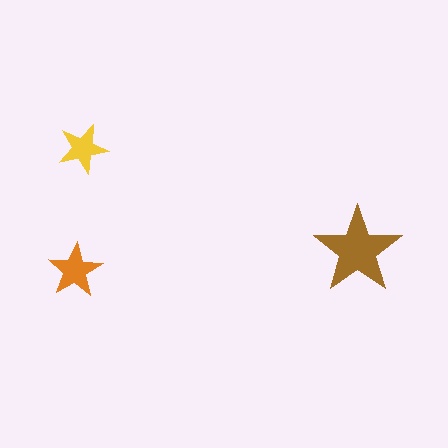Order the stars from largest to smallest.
the brown one, the orange one, the yellow one.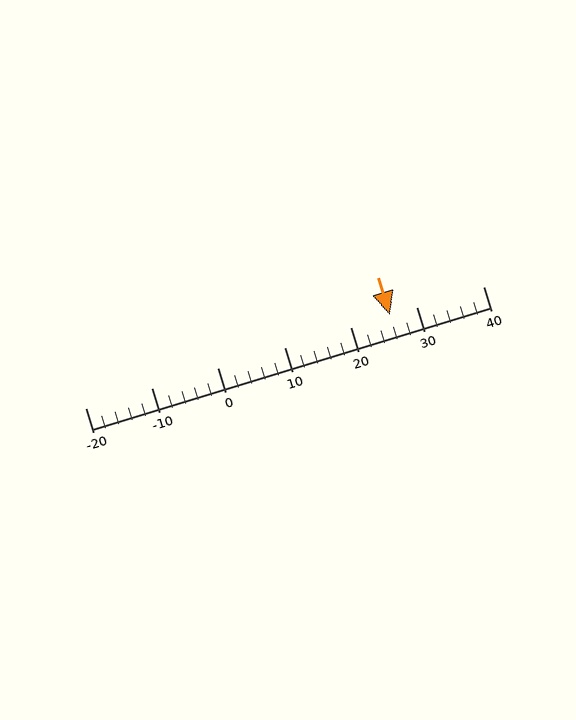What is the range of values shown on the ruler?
The ruler shows values from -20 to 40.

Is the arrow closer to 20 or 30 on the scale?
The arrow is closer to 30.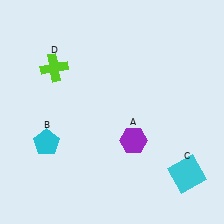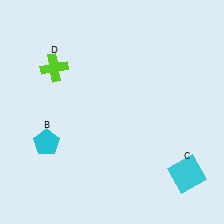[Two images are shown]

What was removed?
The purple hexagon (A) was removed in Image 2.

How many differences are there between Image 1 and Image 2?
There is 1 difference between the two images.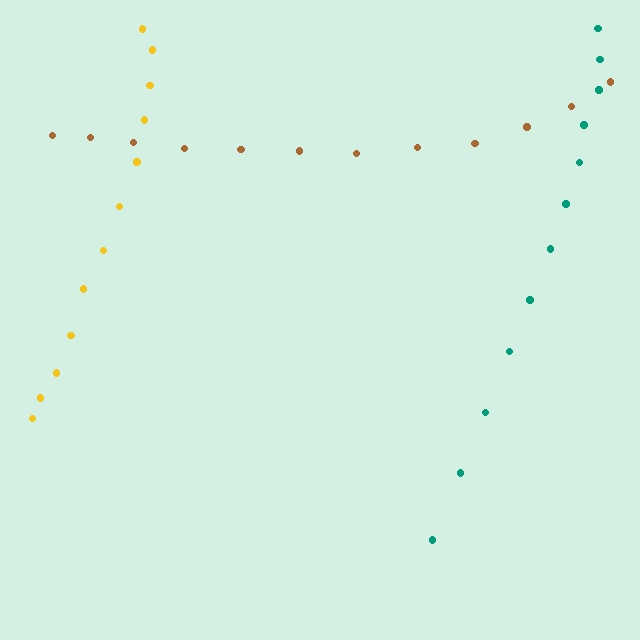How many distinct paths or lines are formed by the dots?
There are 3 distinct paths.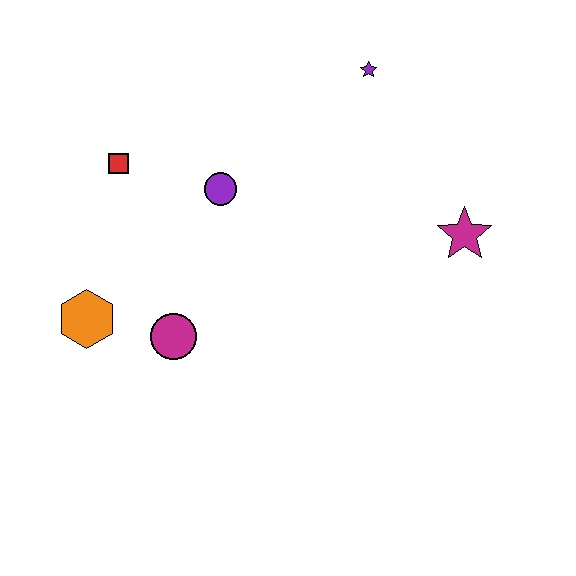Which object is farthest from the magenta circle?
The purple star is farthest from the magenta circle.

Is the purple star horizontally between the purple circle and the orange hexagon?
No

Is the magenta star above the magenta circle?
Yes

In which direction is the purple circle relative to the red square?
The purple circle is to the right of the red square.